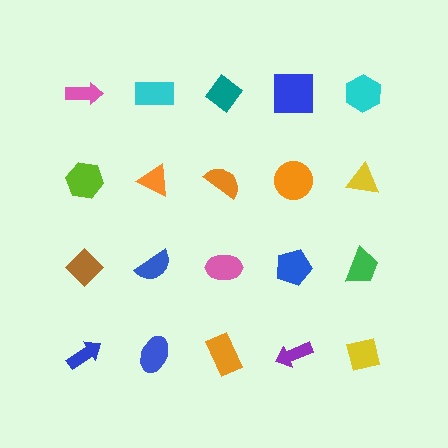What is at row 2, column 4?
An orange circle.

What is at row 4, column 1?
A blue arrow.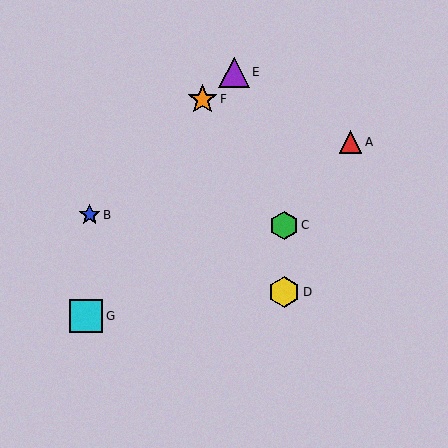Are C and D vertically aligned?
Yes, both are at x≈284.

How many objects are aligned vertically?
2 objects (C, D) are aligned vertically.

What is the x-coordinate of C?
Object C is at x≈284.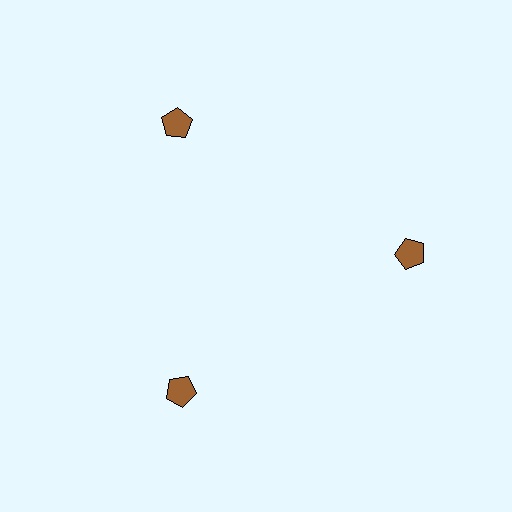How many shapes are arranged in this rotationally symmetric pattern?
There are 3 shapes, arranged in 3 groups of 1.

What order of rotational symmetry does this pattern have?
This pattern has 3-fold rotational symmetry.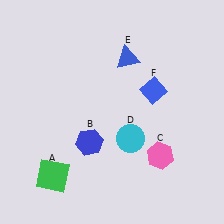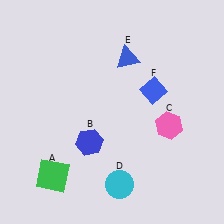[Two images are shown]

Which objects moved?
The objects that moved are: the pink hexagon (C), the cyan circle (D).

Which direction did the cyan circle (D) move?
The cyan circle (D) moved down.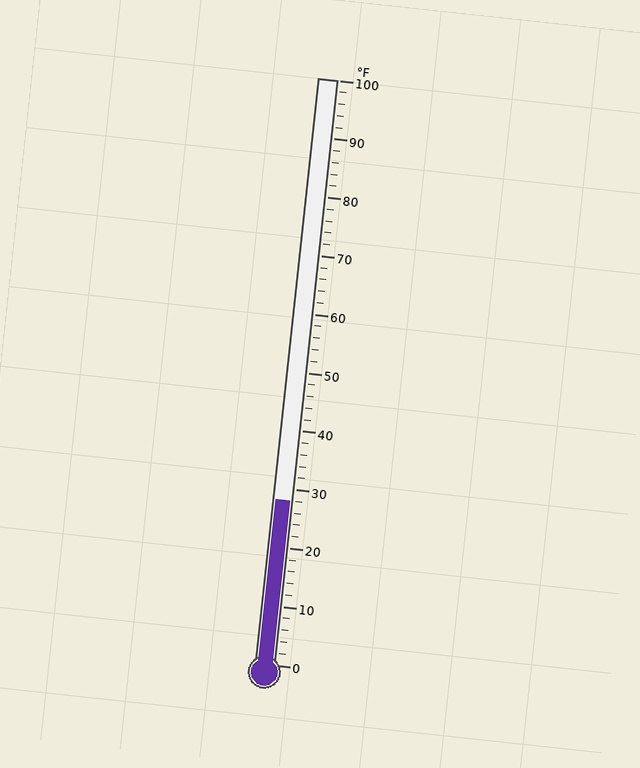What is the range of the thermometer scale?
The thermometer scale ranges from 0°F to 100°F.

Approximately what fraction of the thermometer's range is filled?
The thermometer is filled to approximately 30% of its range.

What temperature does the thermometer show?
The thermometer shows approximately 28°F.